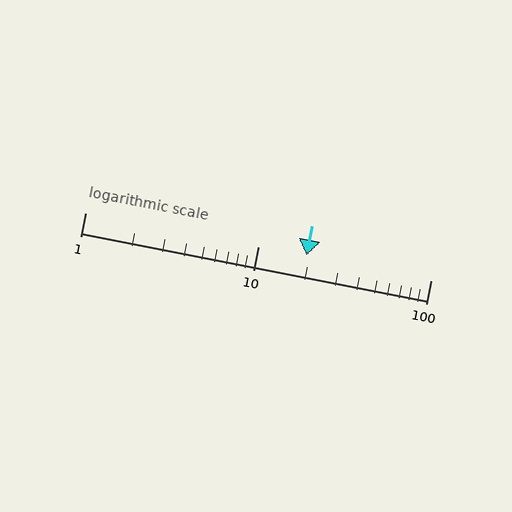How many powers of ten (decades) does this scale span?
The scale spans 2 decades, from 1 to 100.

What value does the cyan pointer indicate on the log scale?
The pointer indicates approximately 19.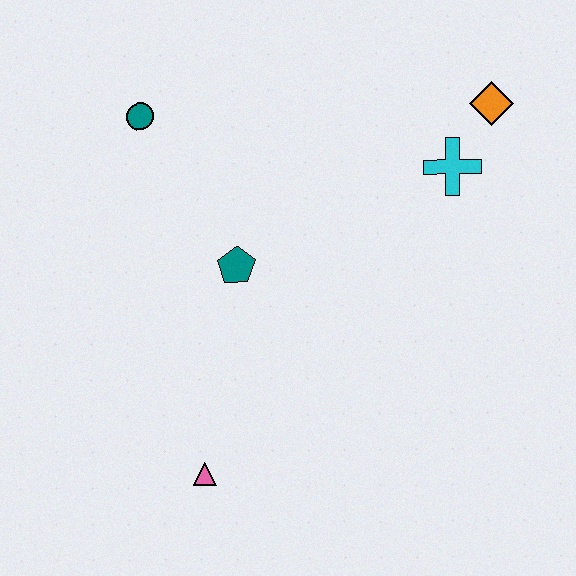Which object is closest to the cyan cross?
The orange diamond is closest to the cyan cross.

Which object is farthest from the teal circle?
The pink triangle is farthest from the teal circle.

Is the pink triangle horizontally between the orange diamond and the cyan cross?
No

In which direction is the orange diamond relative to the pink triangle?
The orange diamond is above the pink triangle.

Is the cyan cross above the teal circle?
No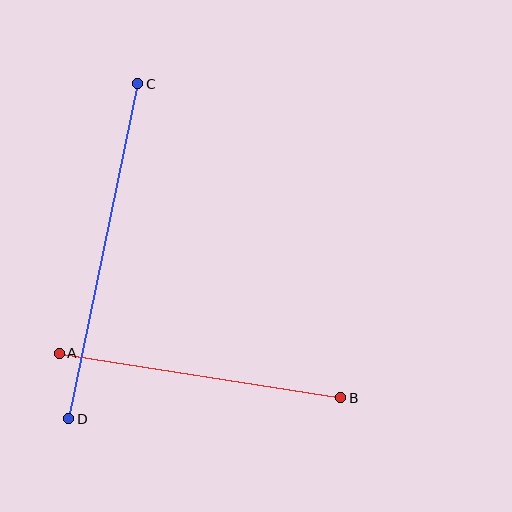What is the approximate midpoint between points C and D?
The midpoint is at approximately (103, 251) pixels.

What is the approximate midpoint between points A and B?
The midpoint is at approximately (200, 375) pixels.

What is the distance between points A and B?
The distance is approximately 285 pixels.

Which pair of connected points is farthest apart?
Points C and D are farthest apart.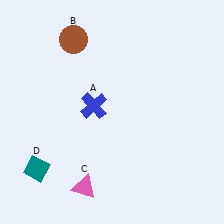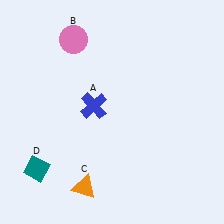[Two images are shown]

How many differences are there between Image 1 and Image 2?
There are 2 differences between the two images.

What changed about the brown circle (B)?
In Image 1, B is brown. In Image 2, it changed to pink.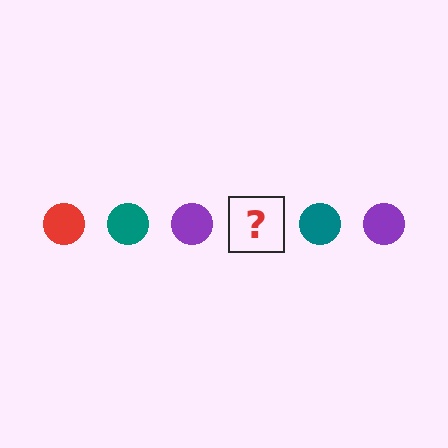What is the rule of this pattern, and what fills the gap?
The rule is that the pattern cycles through red, teal, purple circles. The gap should be filled with a red circle.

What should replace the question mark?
The question mark should be replaced with a red circle.